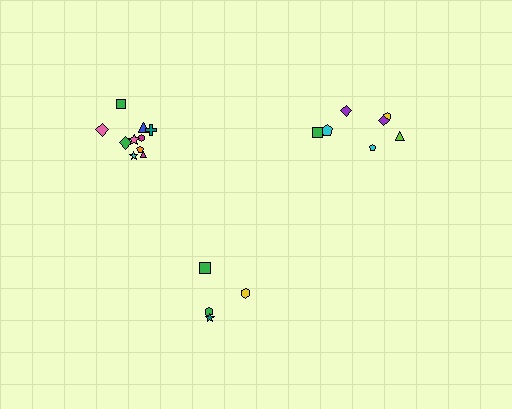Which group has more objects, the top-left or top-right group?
The top-left group.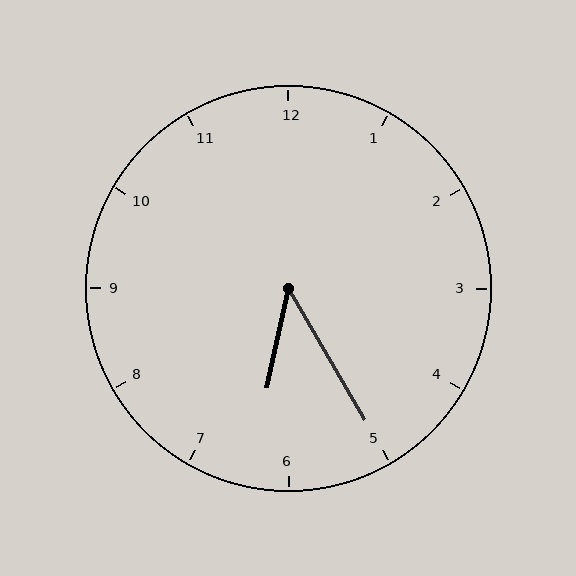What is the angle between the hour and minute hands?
Approximately 42 degrees.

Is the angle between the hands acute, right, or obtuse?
It is acute.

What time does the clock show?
6:25.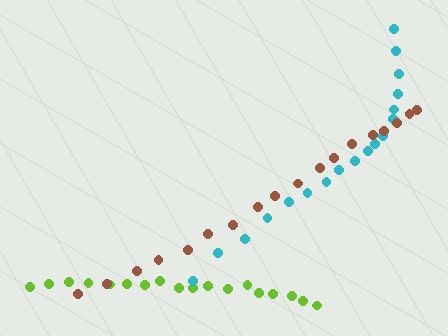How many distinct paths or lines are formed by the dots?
There are 3 distinct paths.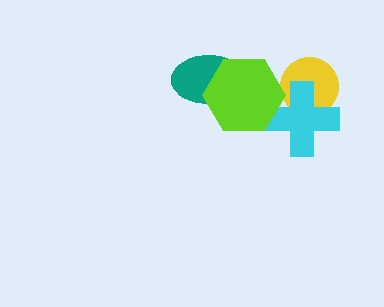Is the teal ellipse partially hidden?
Yes, it is partially covered by another shape.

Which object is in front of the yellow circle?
The cyan cross is in front of the yellow circle.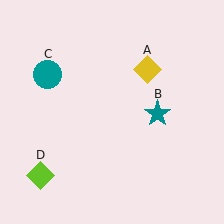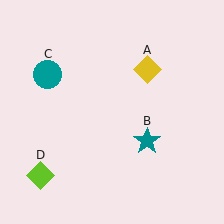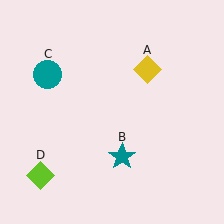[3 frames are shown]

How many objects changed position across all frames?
1 object changed position: teal star (object B).